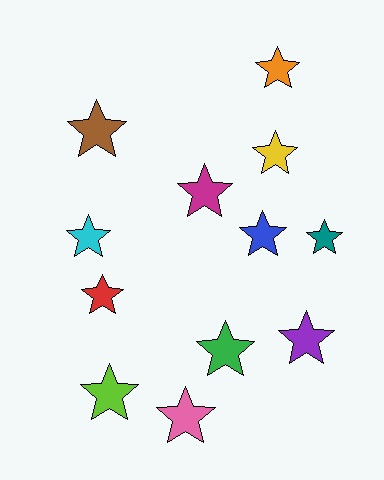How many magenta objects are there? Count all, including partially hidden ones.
There is 1 magenta object.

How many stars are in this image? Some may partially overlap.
There are 12 stars.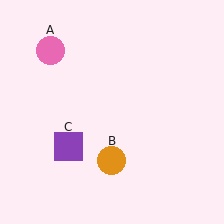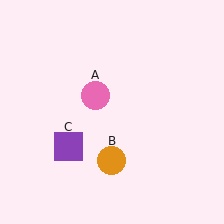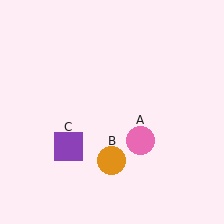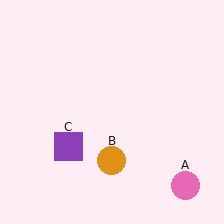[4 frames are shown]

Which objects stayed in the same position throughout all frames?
Orange circle (object B) and purple square (object C) remained stationary.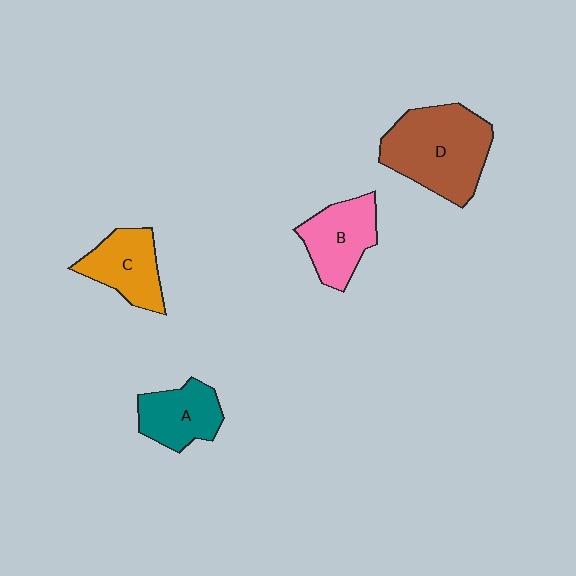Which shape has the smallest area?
Shape A (teal).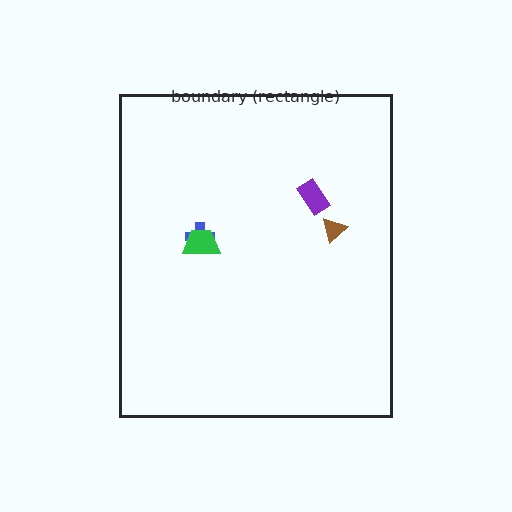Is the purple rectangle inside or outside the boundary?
Inside.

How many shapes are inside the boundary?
4 inside, 0 outside.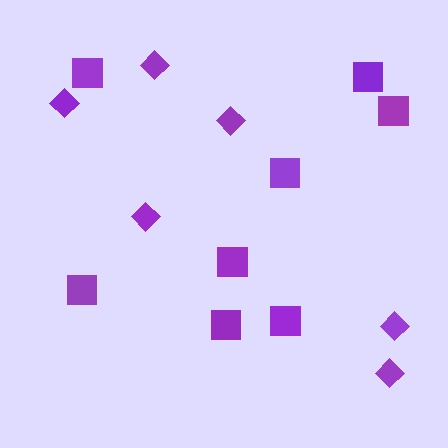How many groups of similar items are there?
There are 2 groups: one group of squares (8) and one group of diamonds (6).